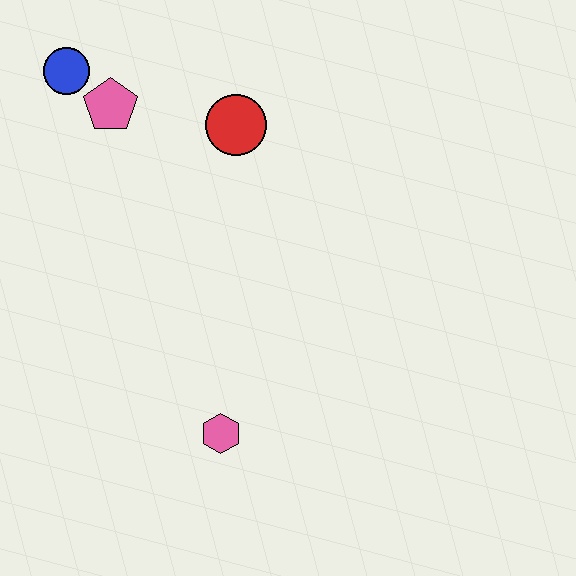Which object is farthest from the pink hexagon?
The blue circle is farthest from the pink hexagon.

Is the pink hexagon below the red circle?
Yes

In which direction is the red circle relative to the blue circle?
The red circle is to the right of the blue circle.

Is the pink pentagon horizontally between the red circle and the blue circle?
Yes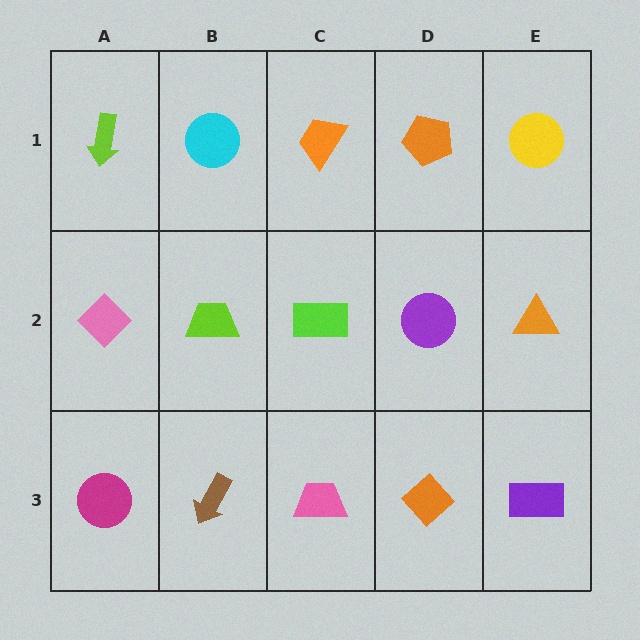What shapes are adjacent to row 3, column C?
A lime rectangle (row 2, column C), a brown arrow (row 3, column B), an orange diamond (row 3, column D).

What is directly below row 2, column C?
A pink trapezoid.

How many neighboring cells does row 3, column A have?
2.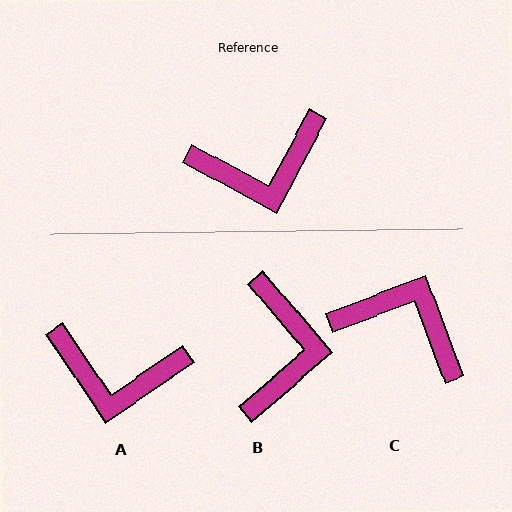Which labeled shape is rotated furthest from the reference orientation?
C, about 139 degrees away.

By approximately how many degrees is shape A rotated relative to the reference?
Approximately 28 degrees clockwise.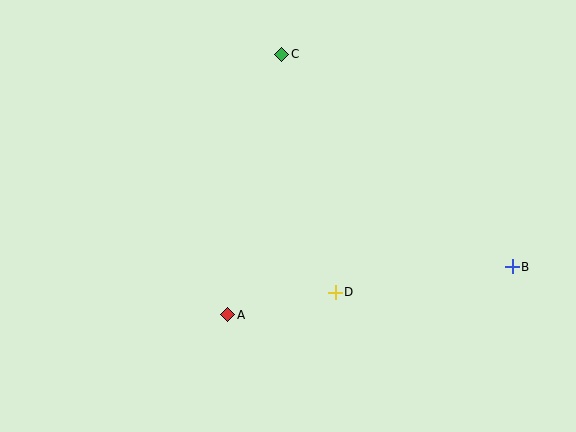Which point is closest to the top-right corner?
Point B is closest to the top-right corner.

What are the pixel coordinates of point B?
Point B is at (512, 267).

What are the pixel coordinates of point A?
Point A is at (227, 314).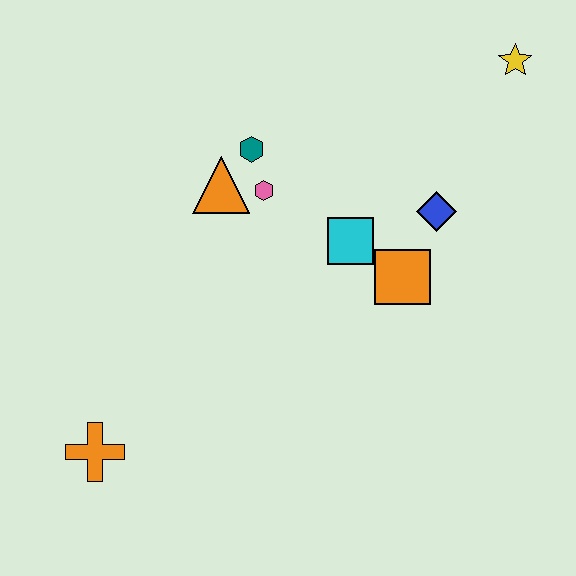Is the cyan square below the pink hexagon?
Yes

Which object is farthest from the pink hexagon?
The orange cross is farthest from the pink hexagon.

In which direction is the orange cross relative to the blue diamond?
The orange cross is to the left of the blue diamond.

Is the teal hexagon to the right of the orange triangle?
Yes